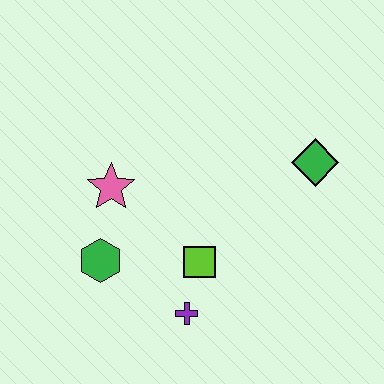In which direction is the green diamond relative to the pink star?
The green diamond is to the right of the pink star.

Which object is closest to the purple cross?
The lime square is closest to the purple cross.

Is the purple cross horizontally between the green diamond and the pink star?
Yes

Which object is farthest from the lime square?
The green diamond is farthest from the lime square.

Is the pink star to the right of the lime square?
No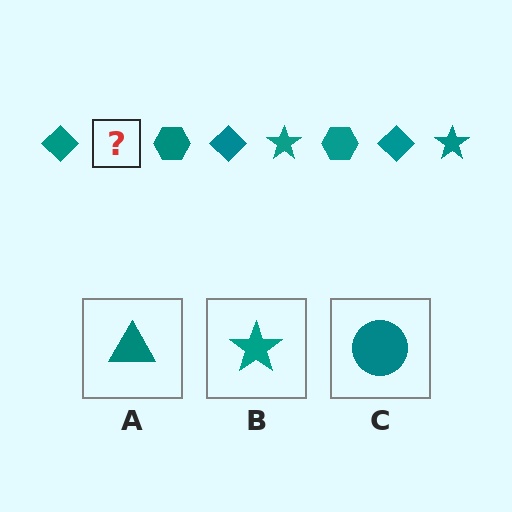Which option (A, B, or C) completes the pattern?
B.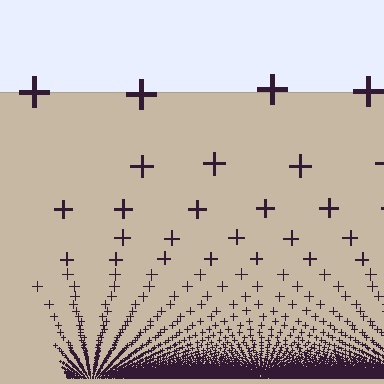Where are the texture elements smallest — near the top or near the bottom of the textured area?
Near the bottom.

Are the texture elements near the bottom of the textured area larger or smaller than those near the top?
Smaller. The gradient is inverted — elements near the bottom are smaller and denser.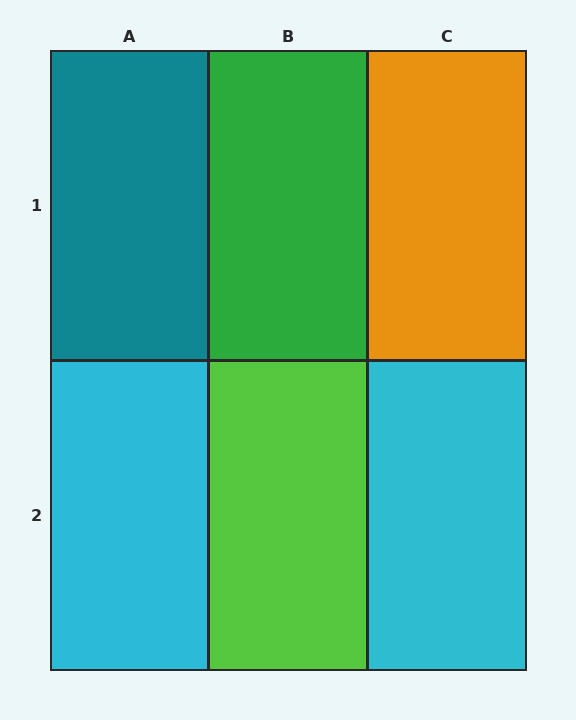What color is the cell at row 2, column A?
Cyan.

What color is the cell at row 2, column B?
Lime.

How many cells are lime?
1 cell is lime.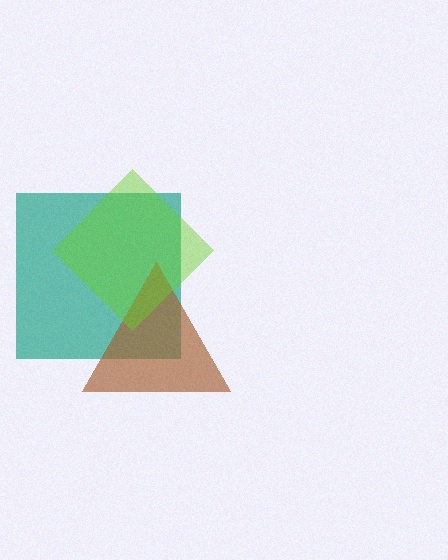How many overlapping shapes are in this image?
There are 3 overlapping shapes in the image.